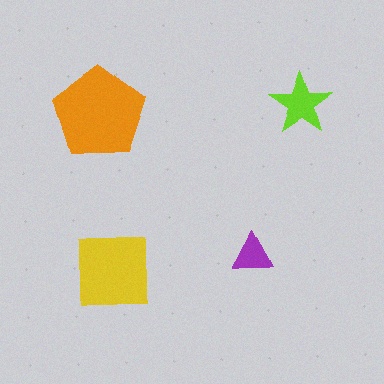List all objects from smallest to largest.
The purple triangle, the lime star, the yellow square, the orange pentagon.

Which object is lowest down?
The yellow square is bottommost.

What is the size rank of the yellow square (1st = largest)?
2nd.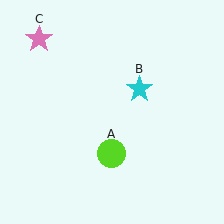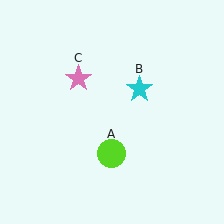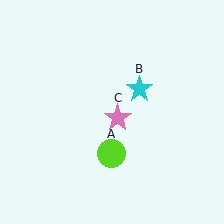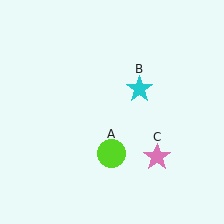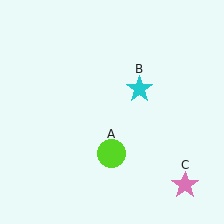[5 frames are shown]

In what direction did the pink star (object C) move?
The pink star (object C) moved down and to the right.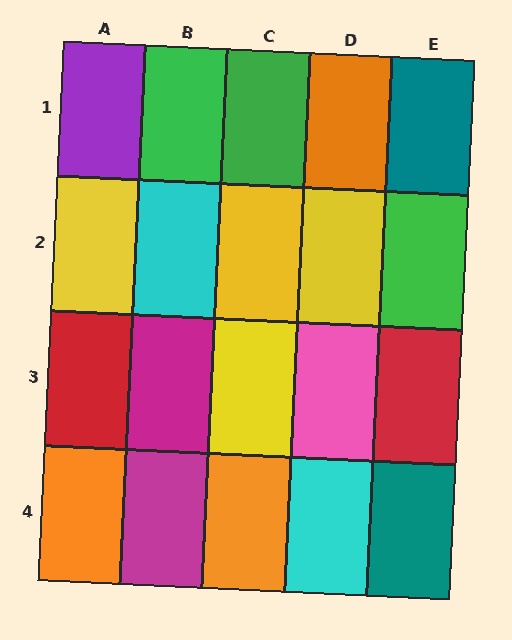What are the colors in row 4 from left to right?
Orange, magenta, orange, cyan, teal.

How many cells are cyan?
2 cells are cyan.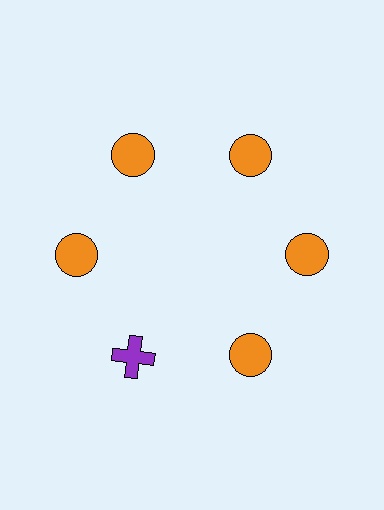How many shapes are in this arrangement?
There are 6 shapes arranged in a ring pattern.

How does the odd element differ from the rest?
It differs in both color (purple instead of orange) and shape (cross instead of circle).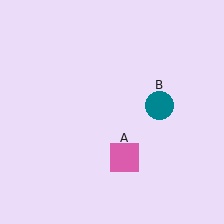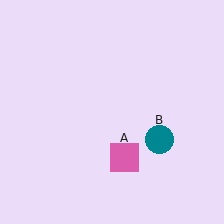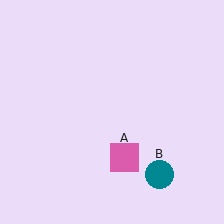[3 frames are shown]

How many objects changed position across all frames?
1 object changed position: teal circle (object B).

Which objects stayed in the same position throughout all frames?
Pink square (object A) remained stationary.